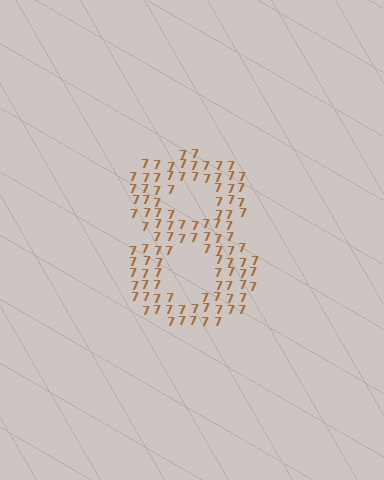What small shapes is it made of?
It is made of small digit 7's.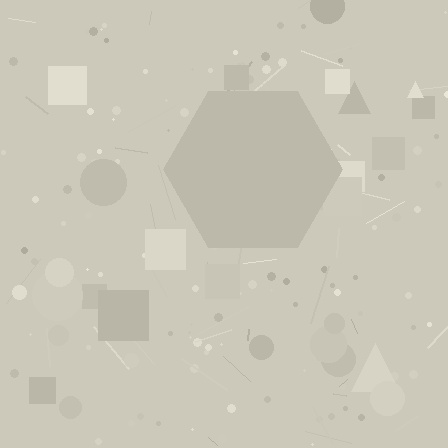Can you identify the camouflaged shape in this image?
The camouflaged shape is a hexagon.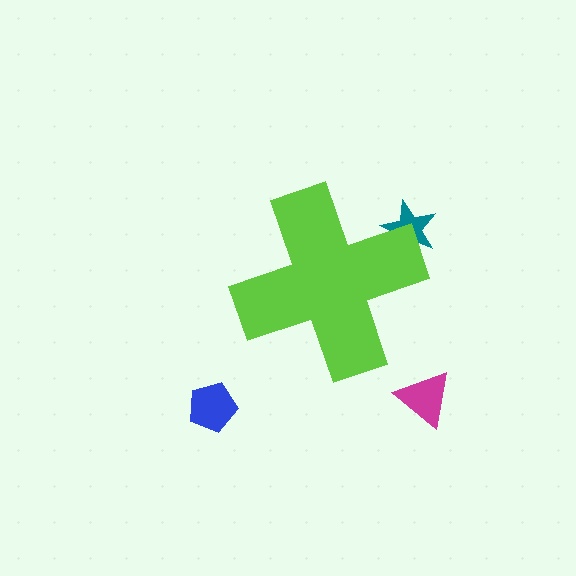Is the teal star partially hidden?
Yes, the teal star is partially hidden behind the lime cross.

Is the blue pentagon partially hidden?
No, the blue pentagon is fully visible.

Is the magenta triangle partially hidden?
No, the magenta triangle is fully visible.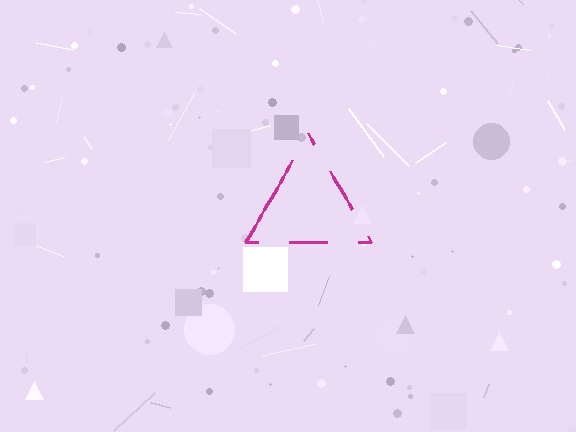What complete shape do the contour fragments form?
The contour fragments form a triangle.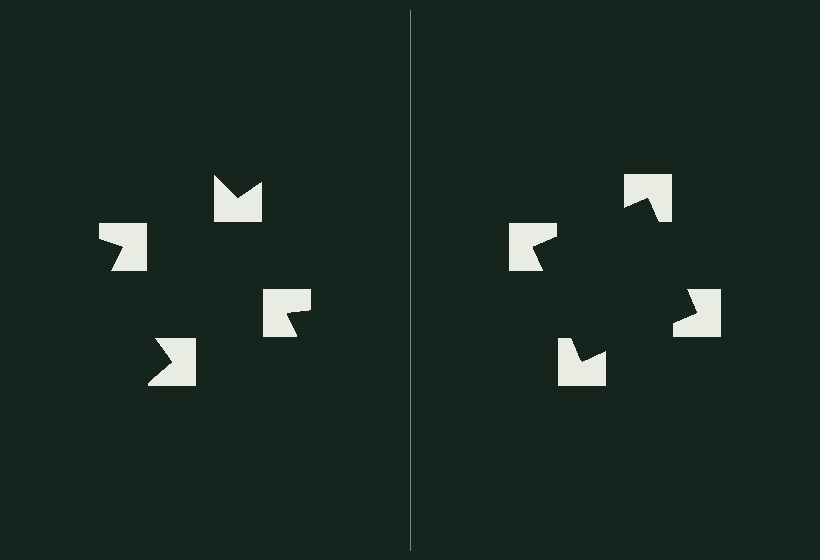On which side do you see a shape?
An illusory square appears on the right side. On the left side the wedge cuts are rotated, so no coherent shape forms.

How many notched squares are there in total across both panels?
8 — 4 on each side.